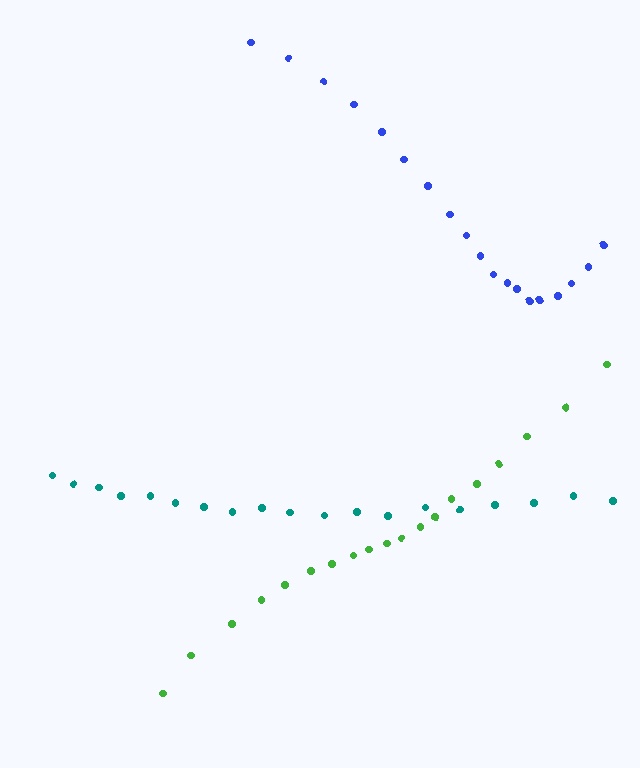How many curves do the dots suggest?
There are 3 distinct paths.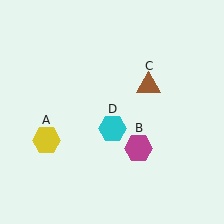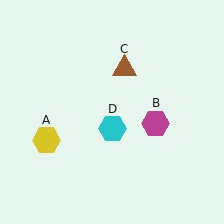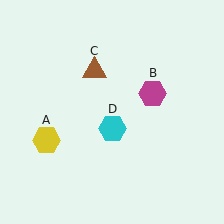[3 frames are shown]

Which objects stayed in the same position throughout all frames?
Yellow hexagon (object A) and cyan hexagon (object D) remained stationary.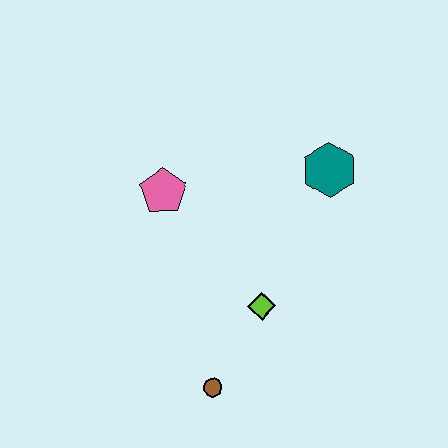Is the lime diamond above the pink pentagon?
No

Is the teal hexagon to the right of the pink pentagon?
Yes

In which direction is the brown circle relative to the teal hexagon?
The brown circle is below the teal hexagon.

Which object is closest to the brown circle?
The lime diamond is closest to the brown circle.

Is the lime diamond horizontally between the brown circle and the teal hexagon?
Yes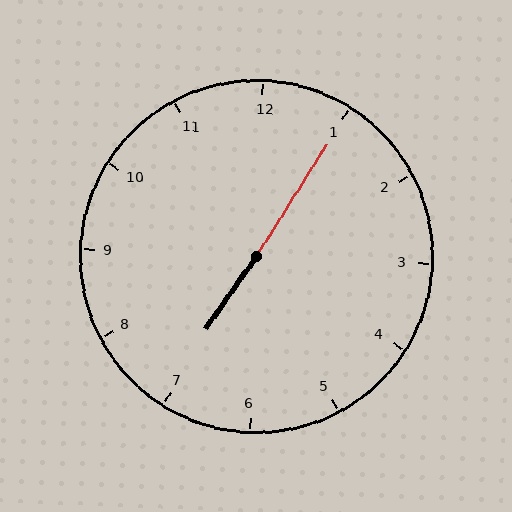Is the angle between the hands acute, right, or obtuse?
It is obtuse.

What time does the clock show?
7:05.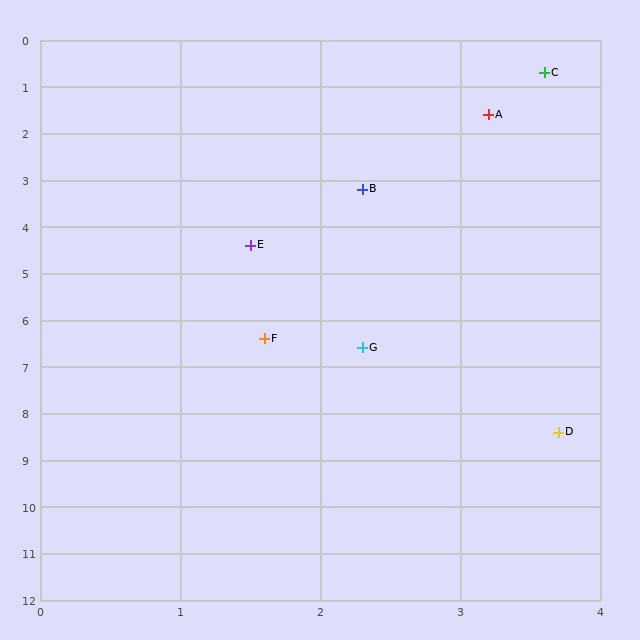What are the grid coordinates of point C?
Point C is at approximately (3.6, 0.7).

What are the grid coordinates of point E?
Point E is at approximately (1.5, 4.4).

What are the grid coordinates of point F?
Point F is at approximately (1.6, 6.4).